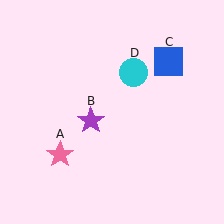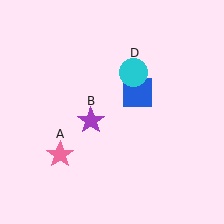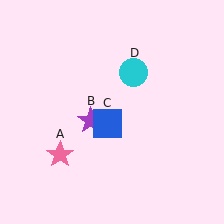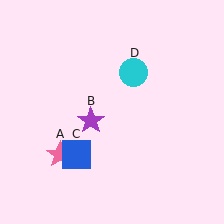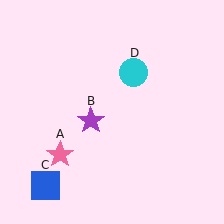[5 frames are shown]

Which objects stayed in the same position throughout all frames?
Pink star (object A) and purple star (object B) and cyan circle (object D) remained stationary.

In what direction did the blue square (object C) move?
The blue square (object C) moved down and to the left.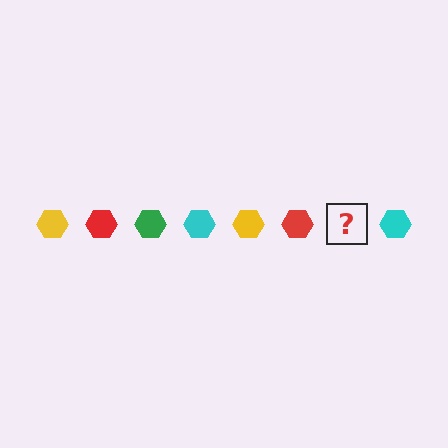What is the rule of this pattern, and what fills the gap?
The rule is that the pattern cycles through yellow, red, green, cyan hexagons. The gap should be filled with a green hexagon.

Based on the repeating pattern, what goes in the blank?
The blank should be a green hexagon.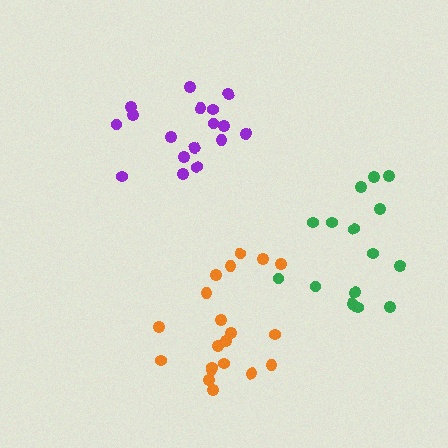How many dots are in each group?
Group 1: 20 dots, Group 2: 17 dots, Group 3: 15 dots (52 total).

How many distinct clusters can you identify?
There are 3 distinct clusters.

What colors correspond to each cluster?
The clusters are colored: orange, purple, green.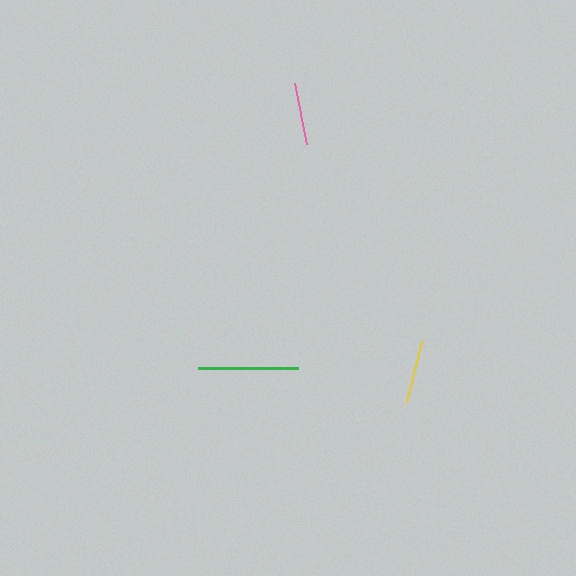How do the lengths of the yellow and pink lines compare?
The yellow and pink lines are approximately the same length.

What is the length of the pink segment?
The pink segment is approximately 62 pixels long.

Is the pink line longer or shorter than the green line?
The green line is longer than the pink line.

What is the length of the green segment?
The green segment is approximately 100 pixels long.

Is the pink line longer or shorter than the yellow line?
The yellow line is longer than the pink line.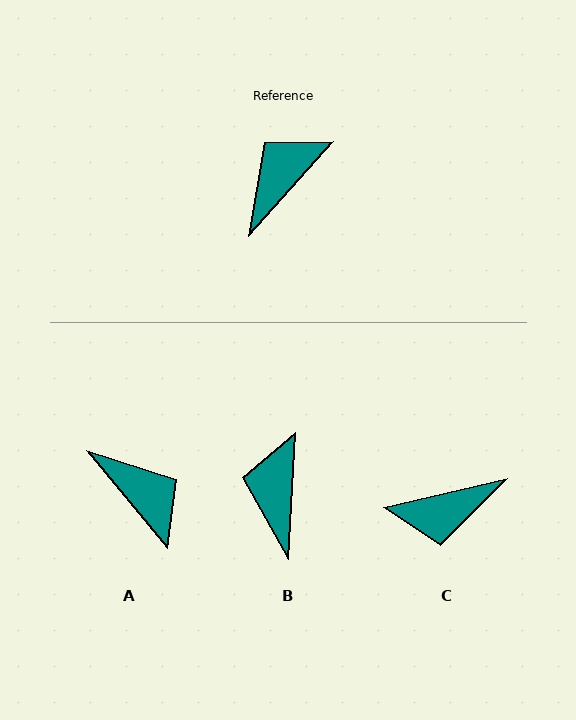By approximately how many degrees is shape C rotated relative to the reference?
Approximately 145 degrees counter-clockwise.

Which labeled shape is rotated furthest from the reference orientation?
C, about 145 degrees away.